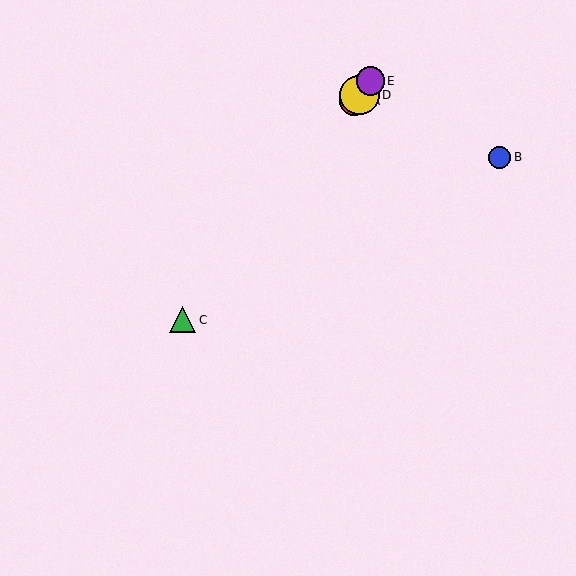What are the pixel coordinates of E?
Object E is at (370, 81).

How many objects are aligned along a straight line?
4 objects (A, C, D, E) are aligned along a straight line.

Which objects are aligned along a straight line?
Objects A, C, D, E are aligned along a straight line.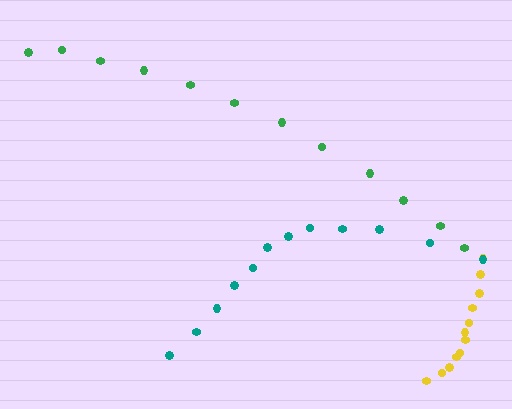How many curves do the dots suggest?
There are 3 distinct paths.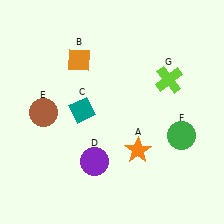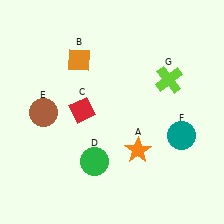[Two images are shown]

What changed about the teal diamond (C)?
In Image 1, C is teal. In Image 2, it changed to red.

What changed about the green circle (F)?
In Image 1, F is green. In Image 2, it changed to teal.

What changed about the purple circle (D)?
In Image 1, D is purple. In Image 2, it changed to green.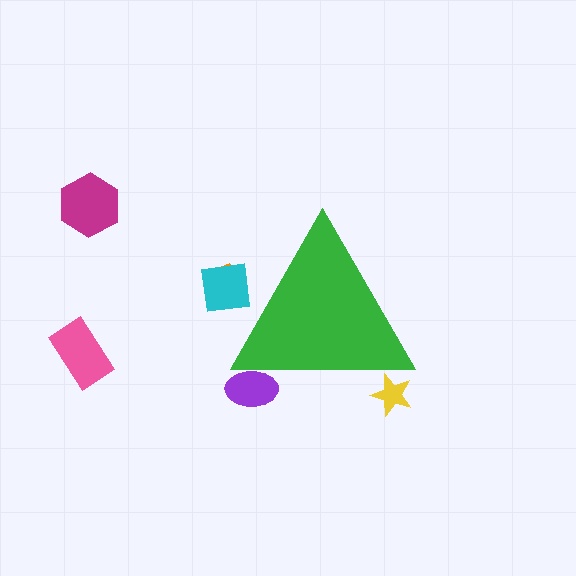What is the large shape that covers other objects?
A green triangle.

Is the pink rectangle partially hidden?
No, the pink rectangle is fully visible.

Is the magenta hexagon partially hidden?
No, the magenta hexagon is fully visible.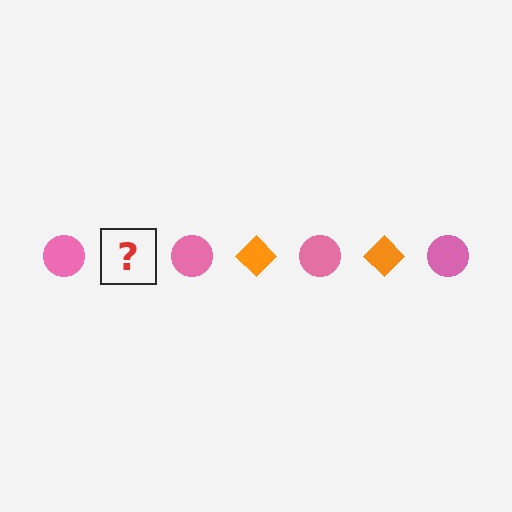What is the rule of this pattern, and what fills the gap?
The rule is that the pattern alternates between pink circle and orange diamond. The gap should be filled with an orange diamond.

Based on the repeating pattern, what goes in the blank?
The blank should be an orange diamond.